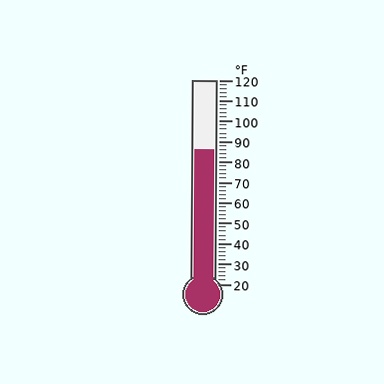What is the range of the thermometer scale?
The thermometer scale ranges from 20°F to 120°F.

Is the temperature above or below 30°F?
The temperature is above 30°F.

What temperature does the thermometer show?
The thermometer shows approximately 86°F.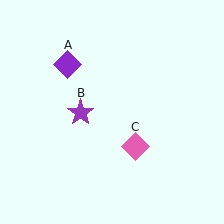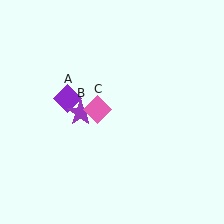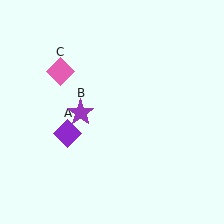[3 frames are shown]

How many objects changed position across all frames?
2 objects changed position: purple diamond (object A), pink diamond (object C).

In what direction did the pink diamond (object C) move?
The pink diamond (object C) moved up and to the left.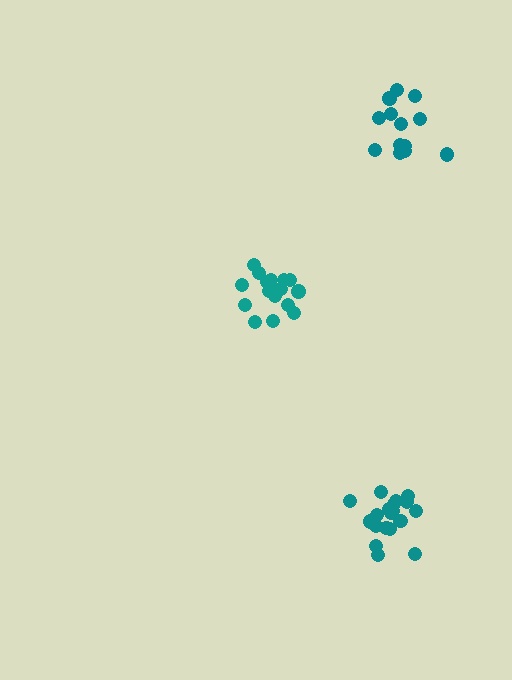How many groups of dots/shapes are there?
There are 3 groups.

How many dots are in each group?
Group 1: 17 dots, Group 2: 19 dots, Group 3: 13 dots (49 total).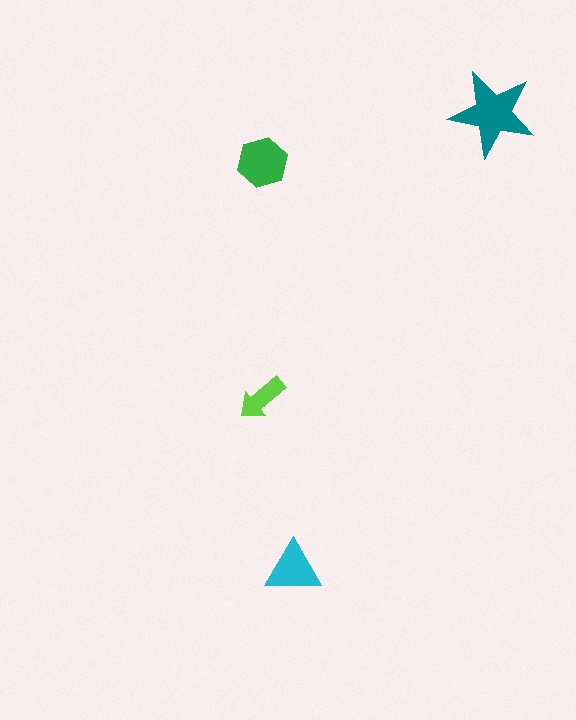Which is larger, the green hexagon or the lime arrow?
The green hexagon.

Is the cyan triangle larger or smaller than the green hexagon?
Smaller.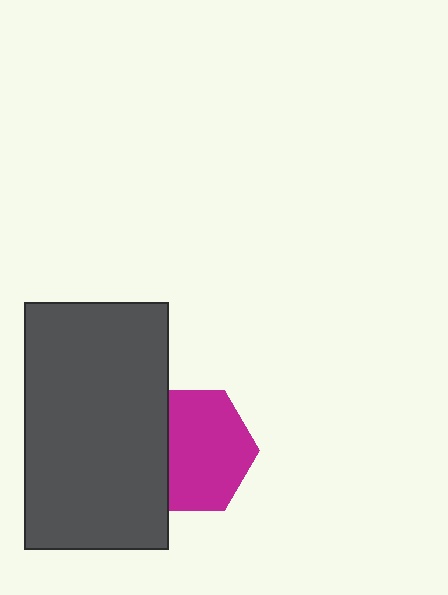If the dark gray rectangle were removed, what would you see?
You would see the complete magenta hexagon.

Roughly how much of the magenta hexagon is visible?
Most of it is visible (roughly 70%).